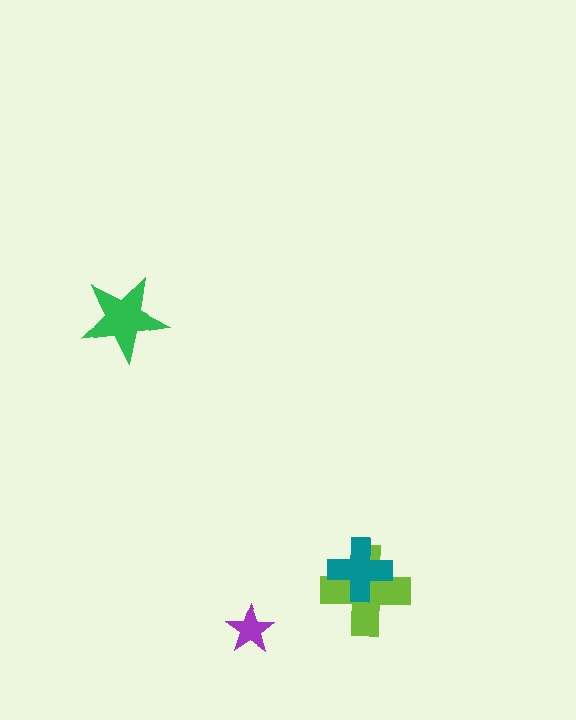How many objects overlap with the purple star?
0 objects overlap with the purple star.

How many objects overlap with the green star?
0 objects overlap with the green star.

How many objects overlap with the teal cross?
1 object overlaps with the teal cross.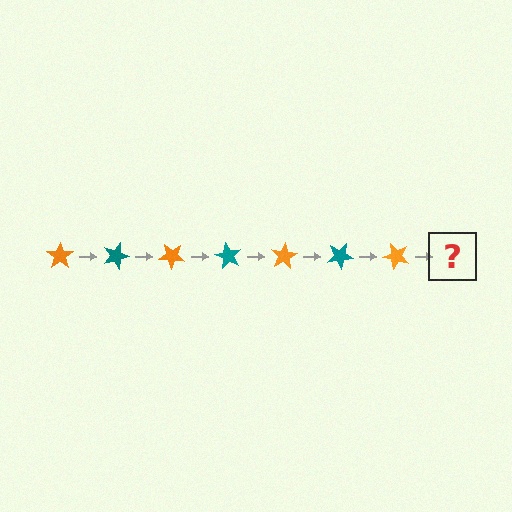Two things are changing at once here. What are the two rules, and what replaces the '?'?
The two rules are that it rotates 20 degrees each step and the color cycles through orange and teal. The '?' should be a teal star, rotated 140 degrees from the start.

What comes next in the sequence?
The next element should be a teal star, rotated 140 degrees from the start.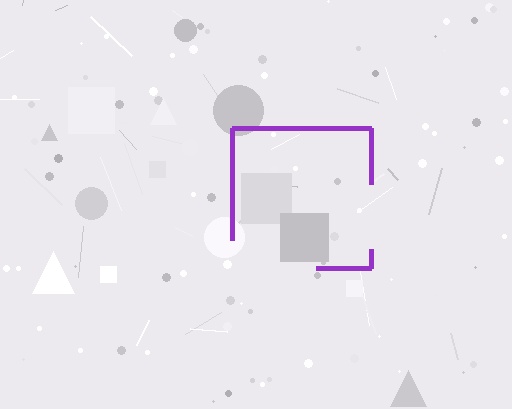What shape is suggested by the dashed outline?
The dashed outline suggests a square.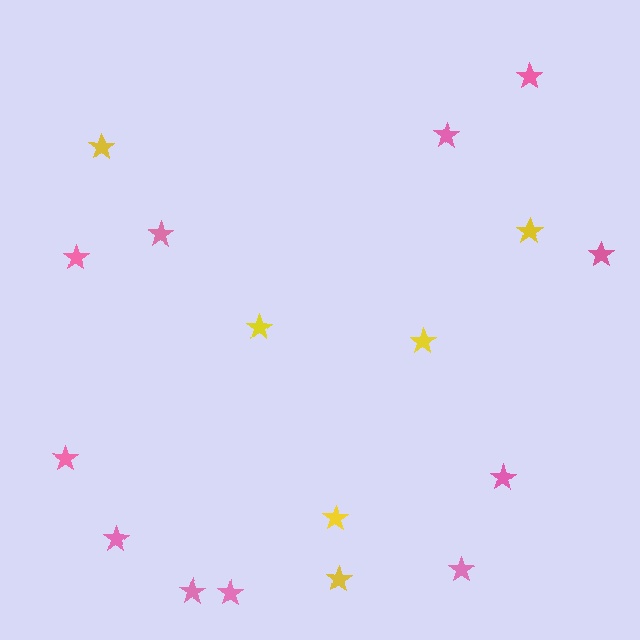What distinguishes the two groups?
There are 2 groups: one group of pink stars (11) and one group of yellow stars (6).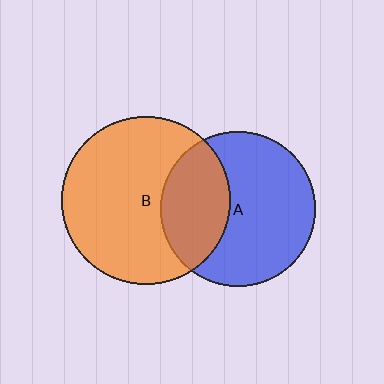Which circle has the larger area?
Circle B (orange).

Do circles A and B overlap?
Yes.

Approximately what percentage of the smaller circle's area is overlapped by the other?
Approximately 35%.